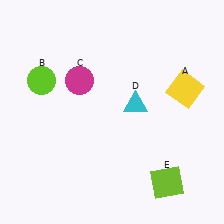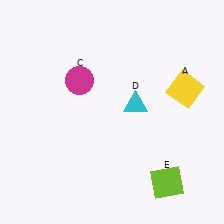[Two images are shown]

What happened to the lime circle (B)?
The lime circle (B) was removed in Image 2. It was in the top-left area of Image 1.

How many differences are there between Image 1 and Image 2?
There is 1 difference between the two images.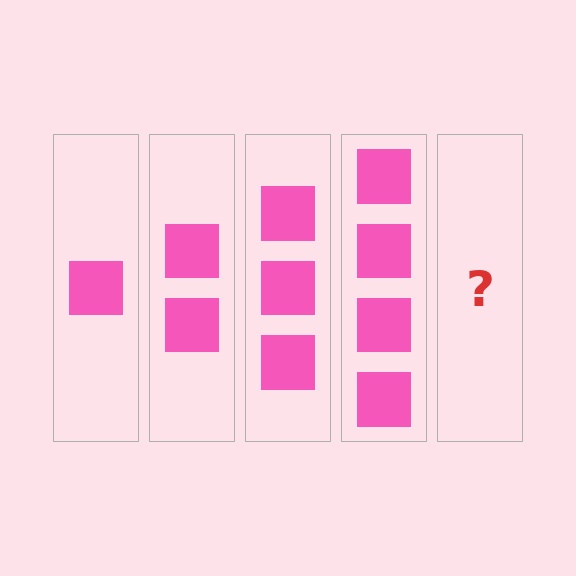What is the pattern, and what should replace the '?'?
The pattern is that each step adds one more square. The '?' should be 5 squares.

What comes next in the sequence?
The next element should be 5 squares.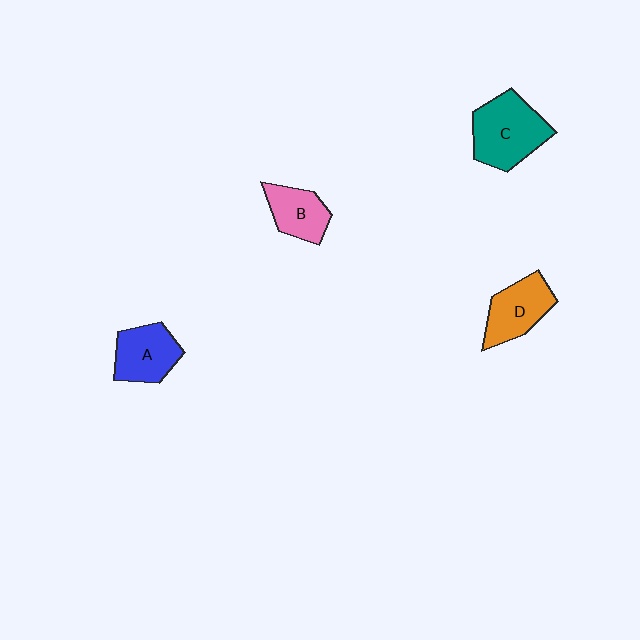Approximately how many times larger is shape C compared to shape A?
Approximately 1.4 times.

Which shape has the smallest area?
Shape B (pink).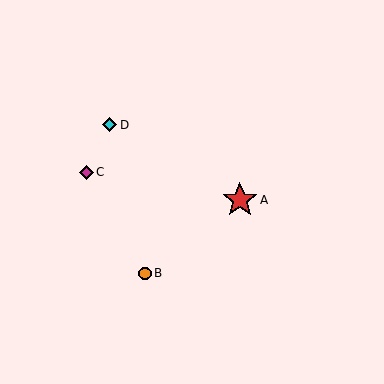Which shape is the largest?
The red star (labeled A) is the largest.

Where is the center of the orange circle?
The center of the orange circle is at (145, 273).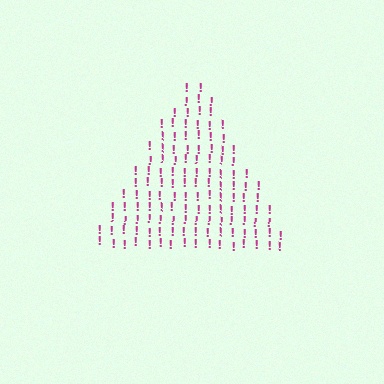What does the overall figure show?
The overall figure shows a triangle.